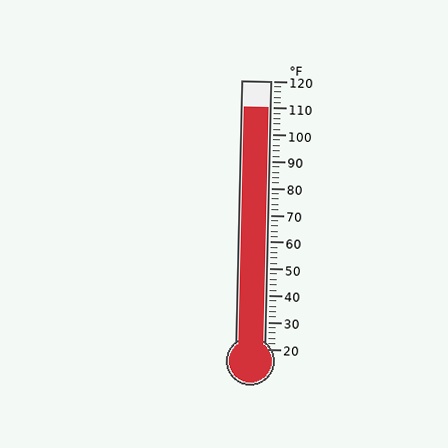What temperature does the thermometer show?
The thermometer shows approximately 110°F.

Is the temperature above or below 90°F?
The temperature is above 90°F.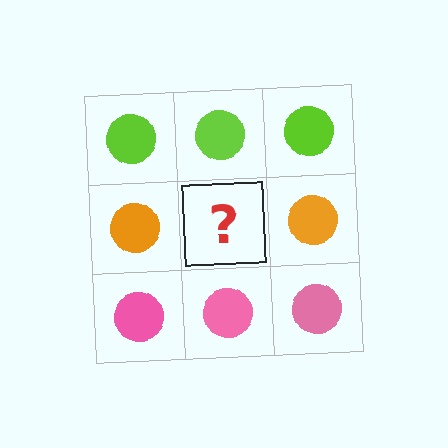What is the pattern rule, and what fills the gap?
The rule is that each row has a consistent color. The gap should be filled with an orange circle.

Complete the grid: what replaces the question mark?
The question mark should be replaced with an orange circle.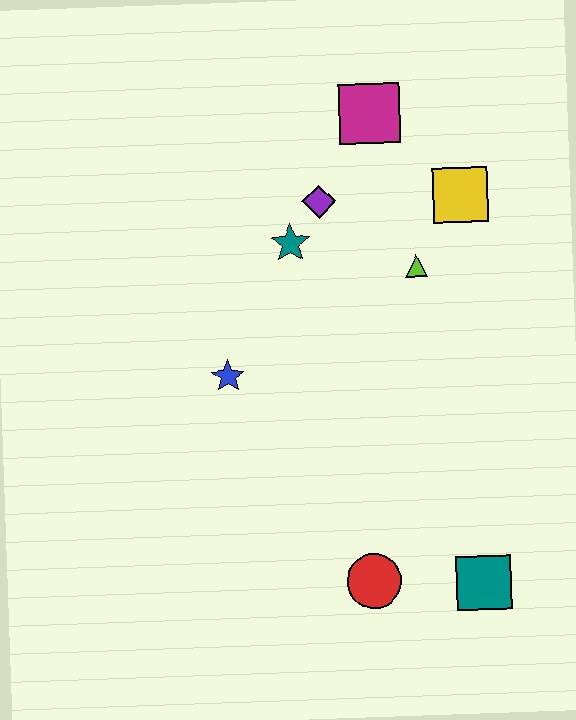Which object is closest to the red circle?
The teal square is closest to the red circle.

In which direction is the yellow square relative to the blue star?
The yellow square is to the right of the blue star.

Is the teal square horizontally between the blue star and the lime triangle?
No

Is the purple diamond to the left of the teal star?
No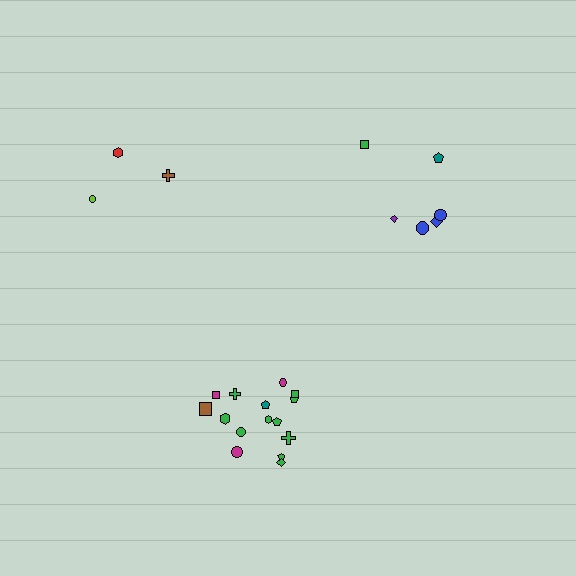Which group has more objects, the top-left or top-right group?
The top-right group.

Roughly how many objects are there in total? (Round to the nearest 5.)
Roughly 25 objects in total.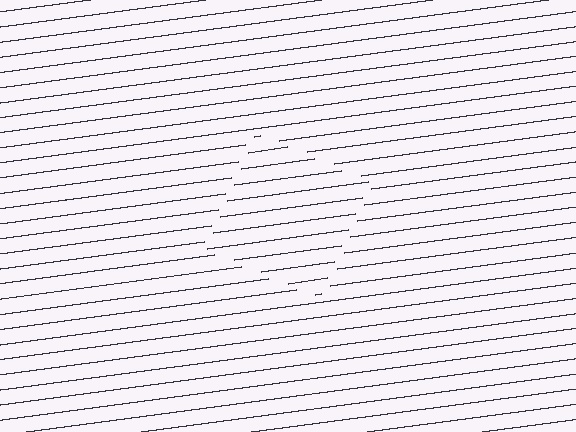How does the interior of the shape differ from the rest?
The interior of the shape contains the same grating, shifted by half a period — the contour is defined by the phase discontinuity where line-ends from the inner and outer gratings abut.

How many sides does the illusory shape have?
4 sides — the line-ends trace a square.